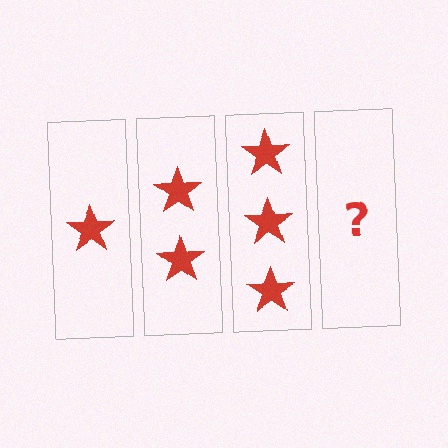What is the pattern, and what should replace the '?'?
The pattern is that each step adds one more star. The '?' should be 4 stars.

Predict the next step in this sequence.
The next step is 4 stars.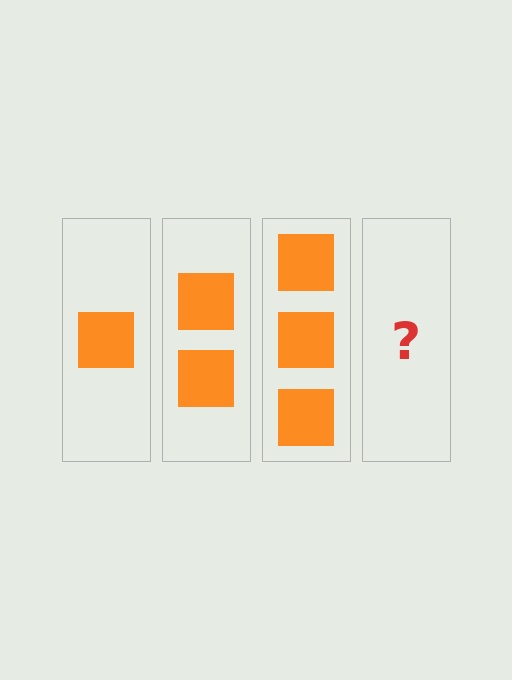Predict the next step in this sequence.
The next step is 4 squares.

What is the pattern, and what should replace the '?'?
The pattern is that each step adds one more square. The '?' should be 4 squares.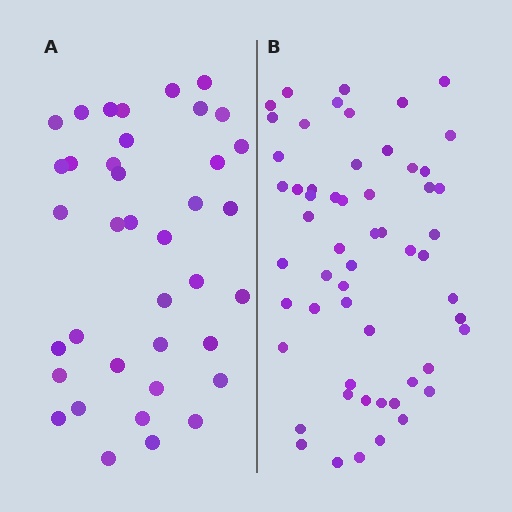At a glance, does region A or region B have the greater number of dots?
Region B (the right region) has more dots.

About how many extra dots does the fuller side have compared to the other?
Region B has approximately 20 more dots than region A.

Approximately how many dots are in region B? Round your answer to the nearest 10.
About 60 dots. (The exact count is 57, which rounds to 60.)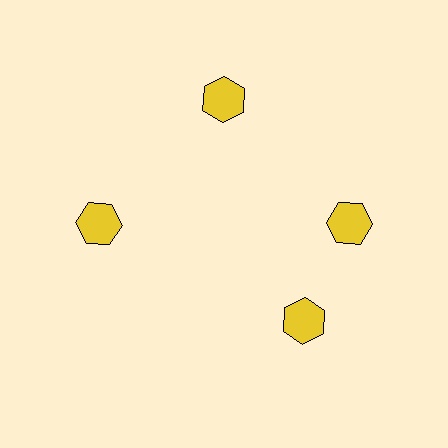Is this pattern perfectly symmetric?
No. The 4 yellow hexagons are arranged in a ring, but one element near the 6 o'clock position is rotated out of alignment along the ring, breaking the 4-fold rotational symmetry.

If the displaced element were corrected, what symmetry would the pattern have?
It would have 4-fold rotational symmetry — the pattern would map onto itself every 90 degrees.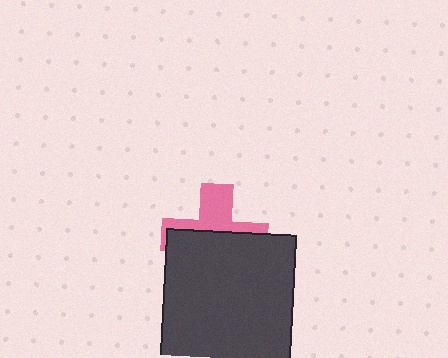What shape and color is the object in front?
The object in front is a dark gray square.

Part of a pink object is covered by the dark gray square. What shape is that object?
It is a cross.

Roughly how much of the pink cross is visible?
A small part of it is visible (roughly 41%).